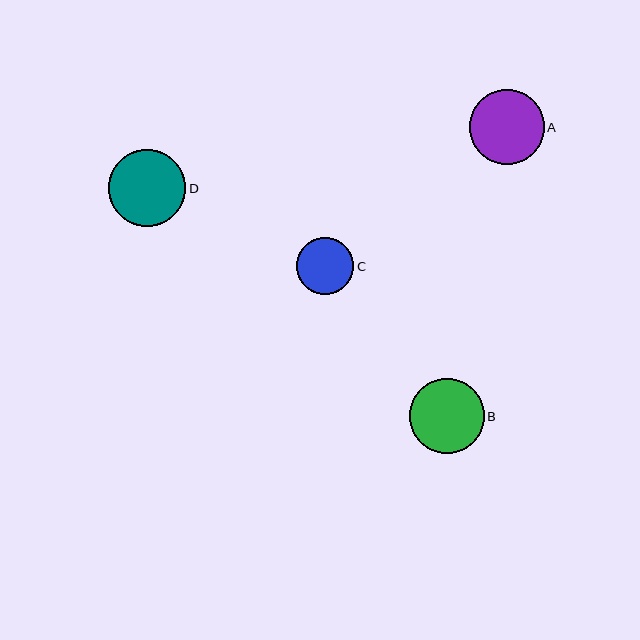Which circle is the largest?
Circle D is the largest with a size of approximately 77 pixels.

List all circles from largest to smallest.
From largest to smallest: D, A, B, C.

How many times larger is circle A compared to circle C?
Circle A is approximately 1.3 times the size of circle C.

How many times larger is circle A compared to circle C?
Circle A is approximately 1.3 times the size of circle C.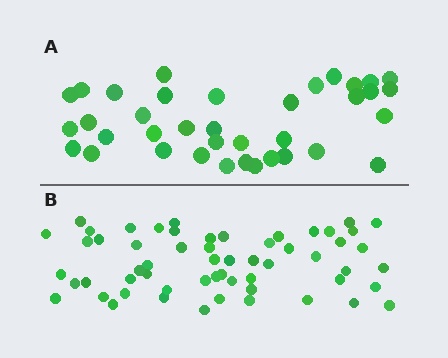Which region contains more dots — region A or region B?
Region B (the bottom region) has more dots.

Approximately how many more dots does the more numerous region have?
Region B has approximately 20 more dots than region A.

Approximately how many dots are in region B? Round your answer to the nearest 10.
About 60 dots. (The exact count is 58, which rounds to 60.)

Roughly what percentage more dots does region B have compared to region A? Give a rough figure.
About 55% more.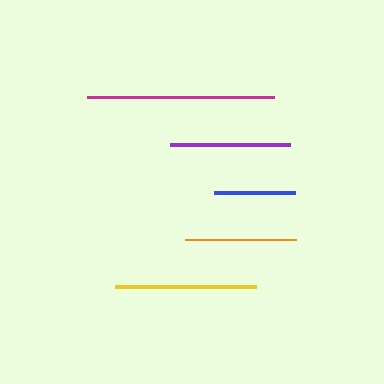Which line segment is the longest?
The magenta line is the longest at approximately 186 pixels.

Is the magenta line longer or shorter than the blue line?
The magenta line is longer than the blue line.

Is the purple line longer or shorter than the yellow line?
The yellow line is longer than the purple line.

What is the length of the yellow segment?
The yellow segment is approximately 140 pixels long.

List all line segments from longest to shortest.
From longest to shortest: magenta, yellow, purple, orange, blue.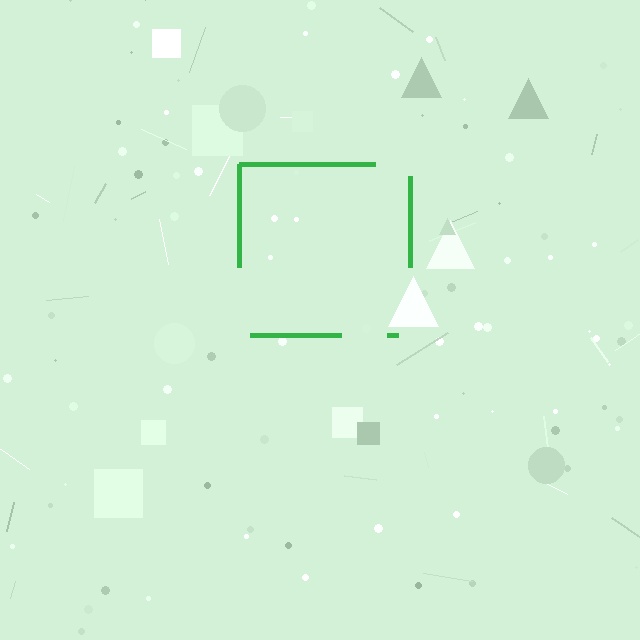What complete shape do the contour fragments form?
The contour fragments form a square.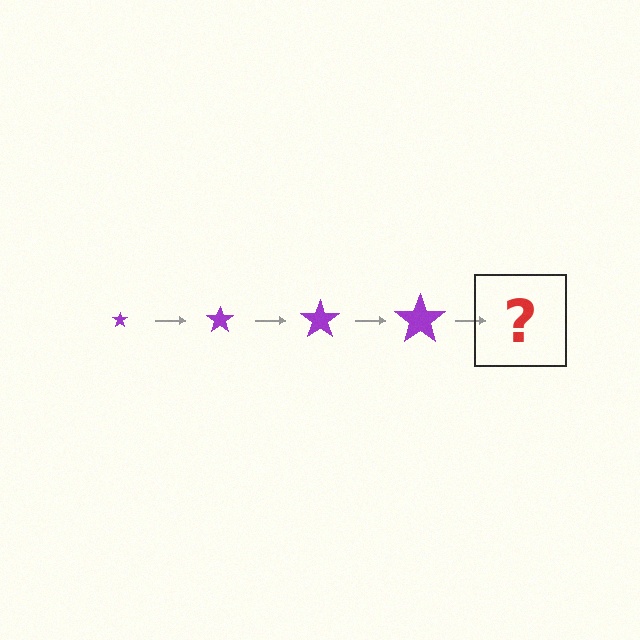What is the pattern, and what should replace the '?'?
The pattern is that the star gets progressively larger each step. The '?' should be a purple star, larger than the previous one.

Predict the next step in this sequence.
The next step is a purple star, larger than the previous one.